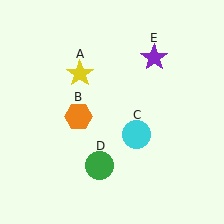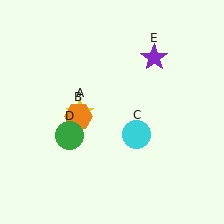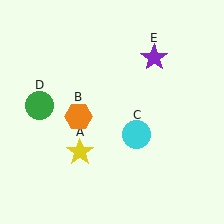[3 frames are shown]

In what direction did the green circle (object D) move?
The green circle (object D) moved up and to the left.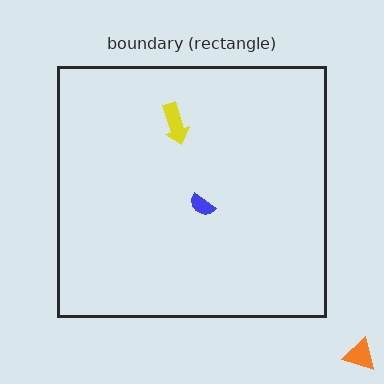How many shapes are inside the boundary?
2 inside, 1 outside.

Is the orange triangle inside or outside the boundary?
Outside.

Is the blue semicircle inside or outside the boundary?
Inside.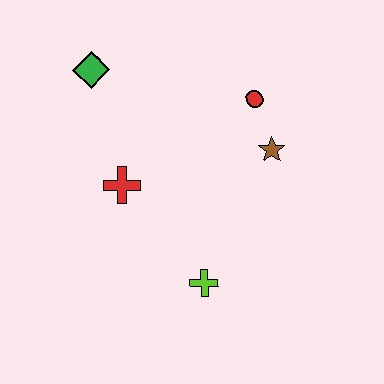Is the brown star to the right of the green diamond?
Yes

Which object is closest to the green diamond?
The red cross is closest to the green diamond.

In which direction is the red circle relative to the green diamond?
The red circle is to the right of the green diamond.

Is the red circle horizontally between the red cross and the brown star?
Yes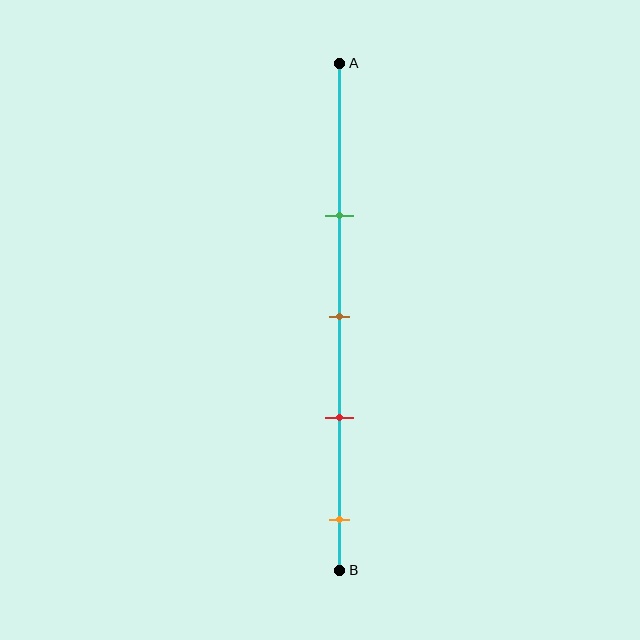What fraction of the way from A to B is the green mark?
The green mark is approximately 30% (0.3) of the way from A to B.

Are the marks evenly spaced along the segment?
Yes, the marks are approximately evenly spaced.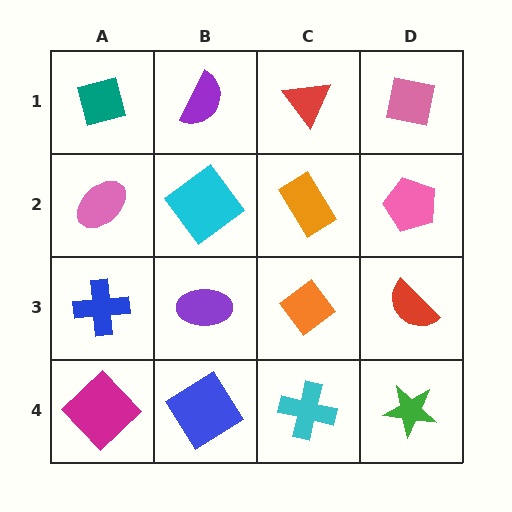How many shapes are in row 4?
4 shapes.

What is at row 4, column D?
A green star.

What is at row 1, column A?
A teal square.